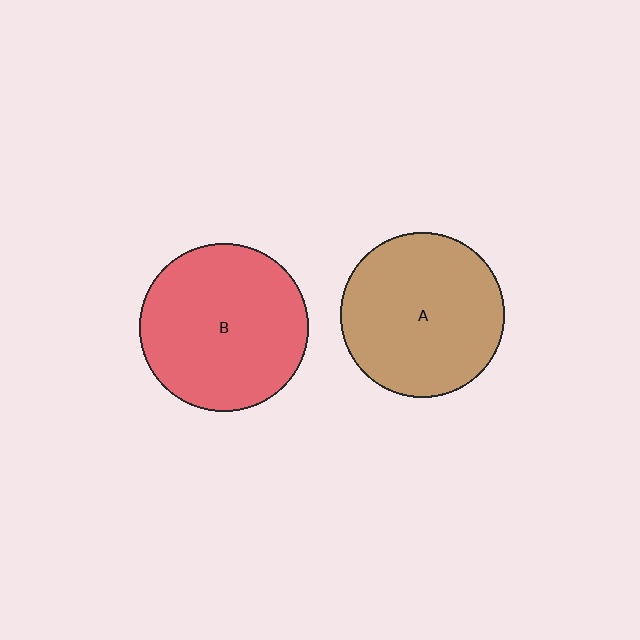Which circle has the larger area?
Circle B (red).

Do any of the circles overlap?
No, none of the circles overlap.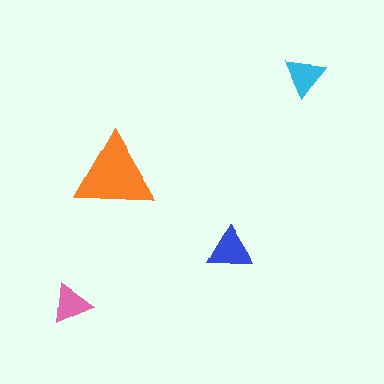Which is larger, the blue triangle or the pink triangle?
The blue one.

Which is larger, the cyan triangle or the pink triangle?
The cyan one.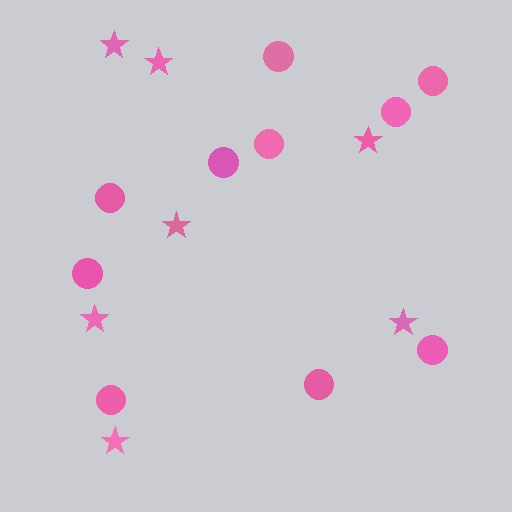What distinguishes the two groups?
There are 2 groups: one group of circles (10) and one group of stars (7).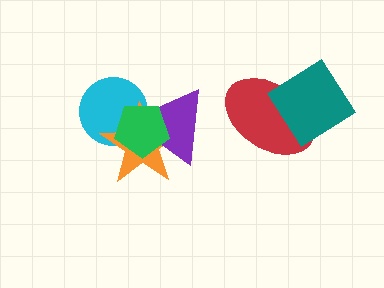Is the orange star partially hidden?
Yes, it is partially covered by another shape.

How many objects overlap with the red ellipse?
1 object overlaps with the red ellipse.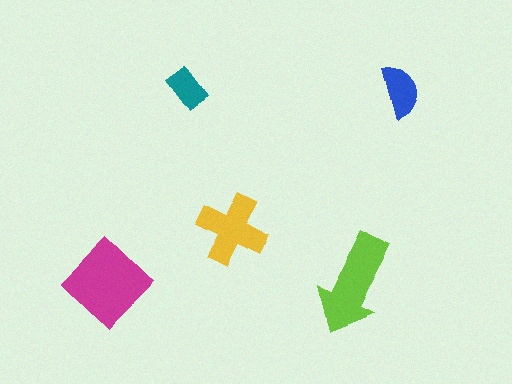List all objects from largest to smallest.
The magenta diamond, the lime arrow, the yellow cross, the blue semicircle, the teal rectangle.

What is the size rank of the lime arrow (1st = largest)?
2nd.